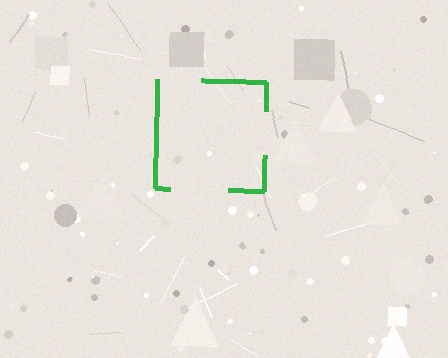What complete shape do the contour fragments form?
The contour fragments form a square.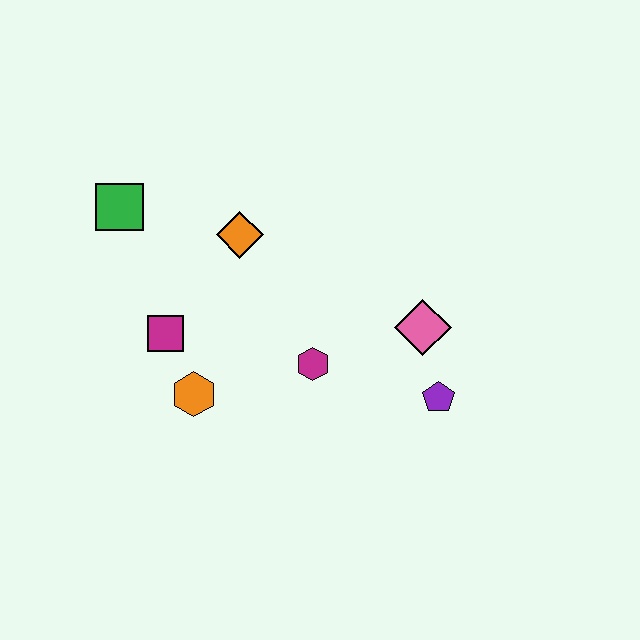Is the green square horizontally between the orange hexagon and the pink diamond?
No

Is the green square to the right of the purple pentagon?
No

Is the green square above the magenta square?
Yes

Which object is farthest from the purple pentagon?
The green square is farthest from the purple pentagon.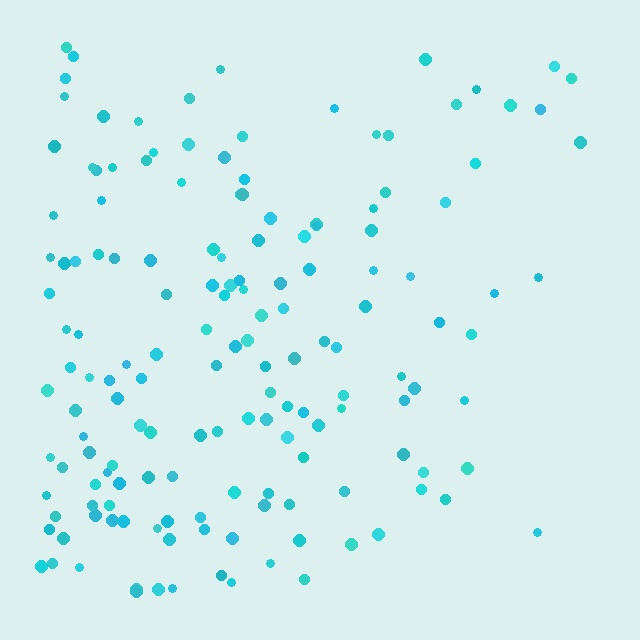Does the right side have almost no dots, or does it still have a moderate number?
Still a moderate number, just noticeably fewer than the left.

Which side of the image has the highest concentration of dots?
The left.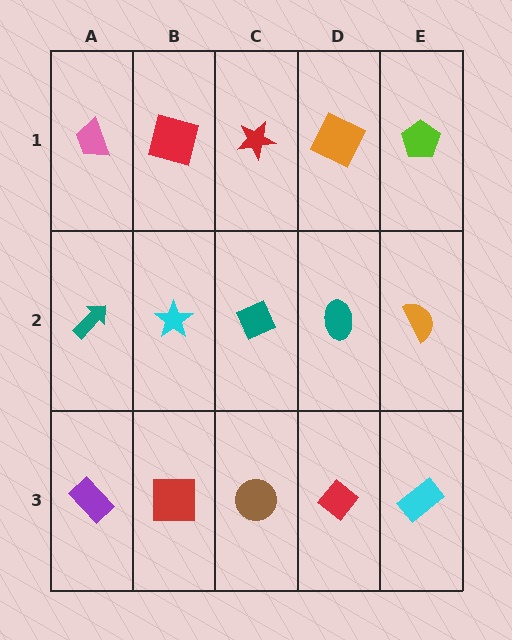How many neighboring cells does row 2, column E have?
3.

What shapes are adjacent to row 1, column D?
A teal ellipse (row 2, column D), a red star (row 1, column C), a lime pentagon (row 1, column E).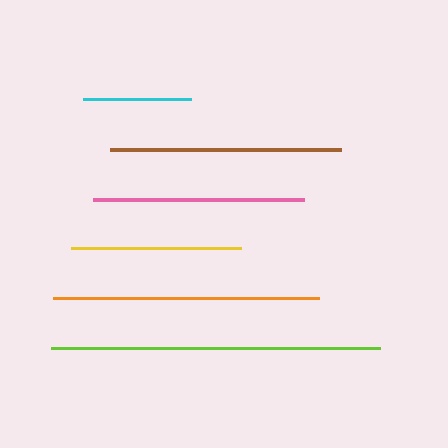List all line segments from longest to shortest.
From longest to shortest: lime, orange, brown, pink, yellow, cyan.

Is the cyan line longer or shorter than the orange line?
The orange line is longer than the cyan line.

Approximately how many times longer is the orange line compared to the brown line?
The orange line is approximately 1.2 times the length of the brown line.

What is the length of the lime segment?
The lime segment is approximately 329 pixels long.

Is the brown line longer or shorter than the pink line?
The brown line is longer than the pink line.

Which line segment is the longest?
The lime line is the longest at approximately 329 pixels.